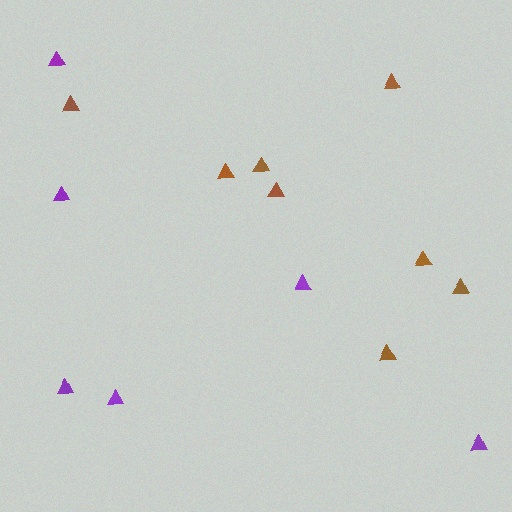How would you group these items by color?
There are 2 groups: one group of brown triangles (8) and one group of purple triangles (6).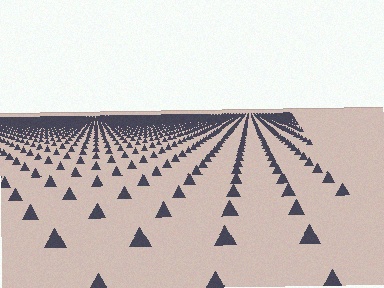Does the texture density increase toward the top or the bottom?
Density increases toward the top.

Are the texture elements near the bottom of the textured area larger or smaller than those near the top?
Larger. Near the bottom, elements are closer to the viewer and appear at a bigger on-screen size.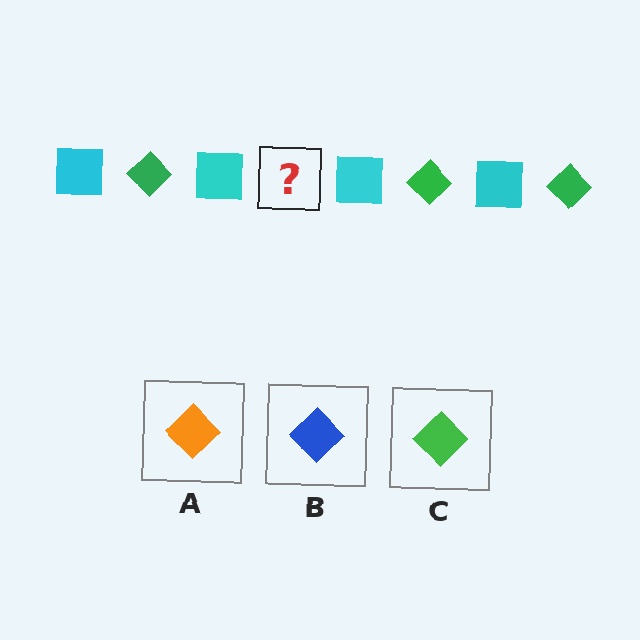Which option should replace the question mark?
Option C.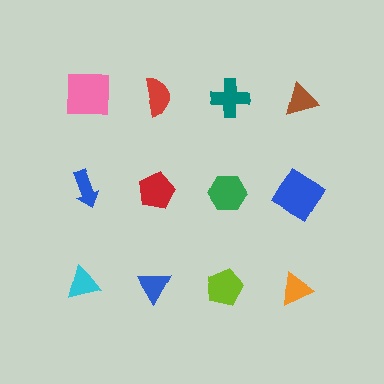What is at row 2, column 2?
A red pentagon.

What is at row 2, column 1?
A blue arrow.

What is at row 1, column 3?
A teal cross.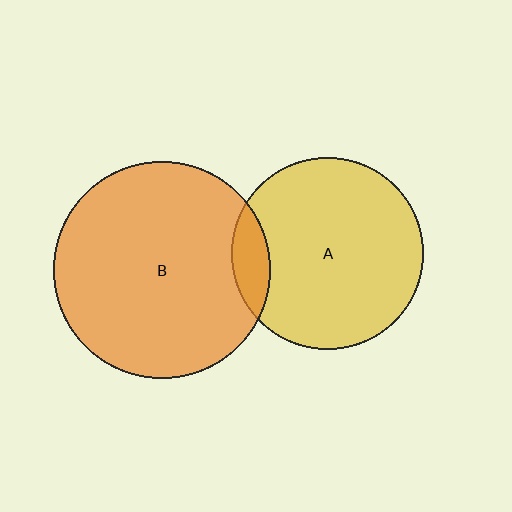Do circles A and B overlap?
Yes.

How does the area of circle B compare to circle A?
Approximately 1.3 times.